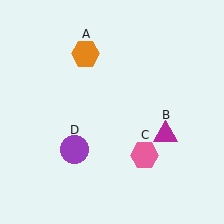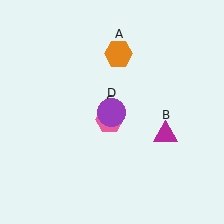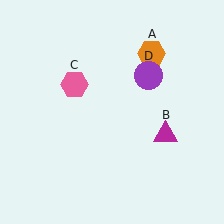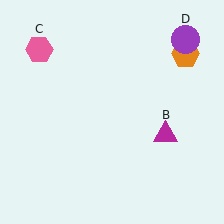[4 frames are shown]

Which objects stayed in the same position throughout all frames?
Magenta triangle (object B) remained stationary.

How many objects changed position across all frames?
3 objects changed position: orange hexagon (object A), pink hexagon (object C), purple circle (object D).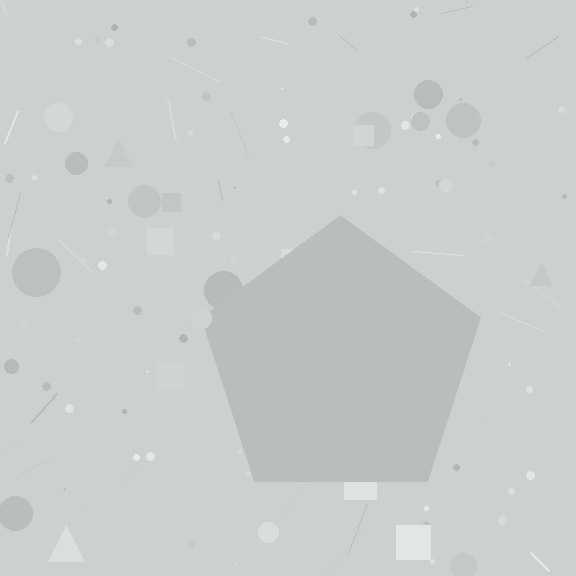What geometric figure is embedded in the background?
A pentagon is embedded in the background.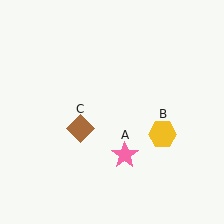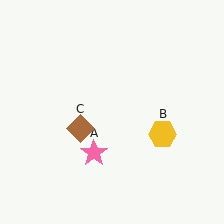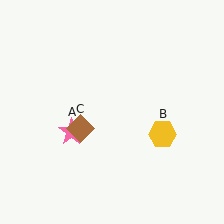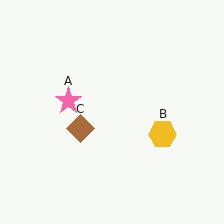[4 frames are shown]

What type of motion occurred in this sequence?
The pink star (object A) rotated clockwise around the center of the scene.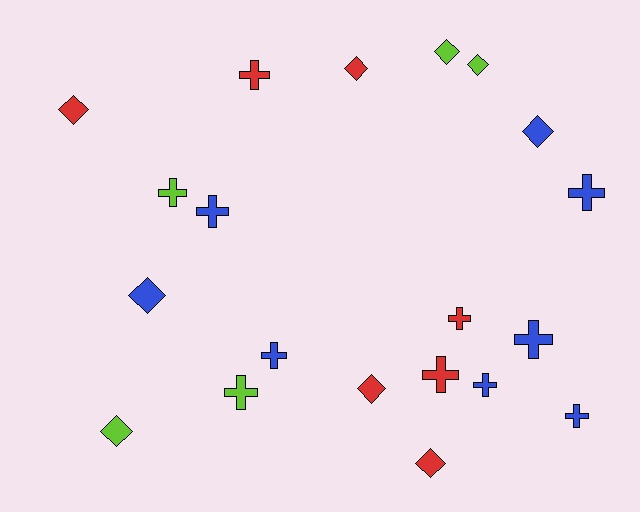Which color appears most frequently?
Blue, with 8 objects.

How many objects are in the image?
There are 20 objects.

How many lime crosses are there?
There are 2 lime crosses.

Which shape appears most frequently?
Cross, with 11 objects.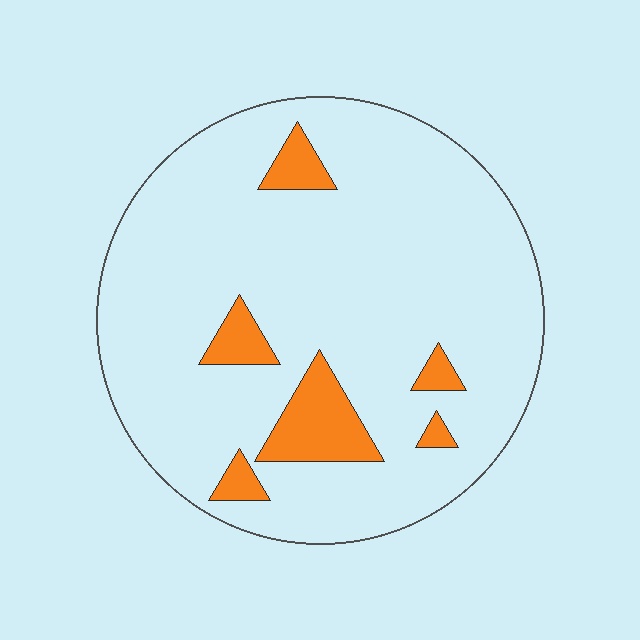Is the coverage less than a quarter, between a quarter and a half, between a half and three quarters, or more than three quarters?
Less than a quarter.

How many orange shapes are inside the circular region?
6.